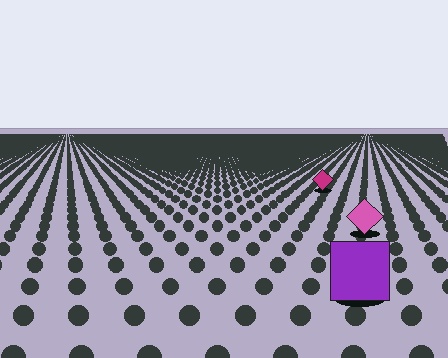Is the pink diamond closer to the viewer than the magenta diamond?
Yes. The pink diamond is closer — you can tell from the texture gradient: the ground texture is coarser near it.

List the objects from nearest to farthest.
From nearest to farthest: the purple square, the pink diamond, the magenta diamond.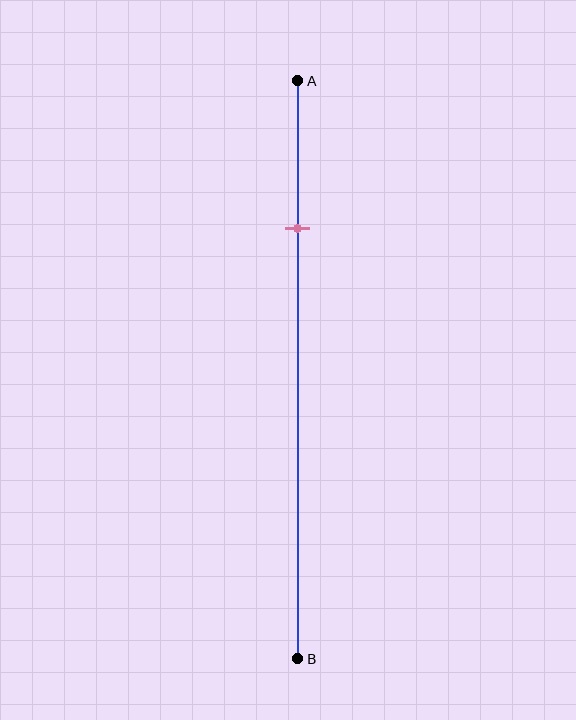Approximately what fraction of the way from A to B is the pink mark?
The pink mark is approximately 25% of the way from A to B.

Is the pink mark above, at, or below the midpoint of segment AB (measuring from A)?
The pink mark is above the midpoint of segment AB.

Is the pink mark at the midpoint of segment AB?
No, the mark is at about 25% from A, not at the 50% midpoint.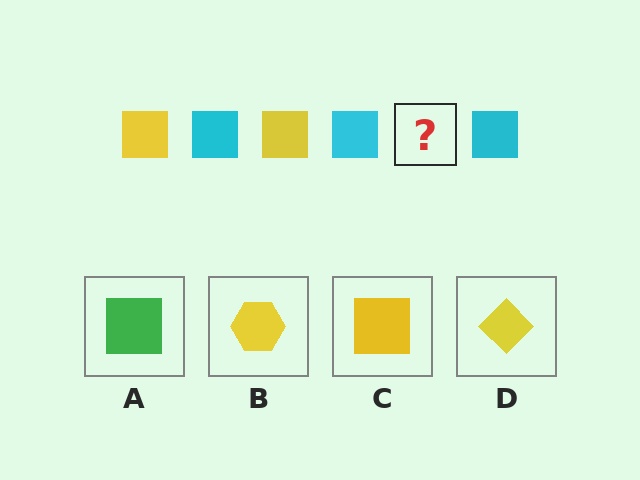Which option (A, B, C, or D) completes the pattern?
C.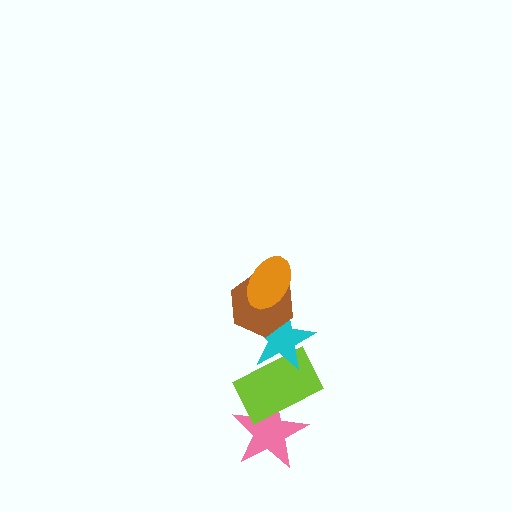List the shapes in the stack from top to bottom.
From top to bottom: the orange ellipse, the brown hexagon, the cyan star, the lime rectangle, the pink star.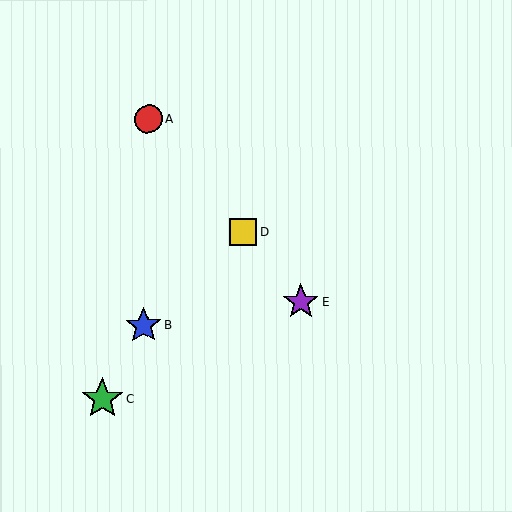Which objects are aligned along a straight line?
Objects A, D, E are aligned along a straight line.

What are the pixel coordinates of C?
Object C is at (102, 399).